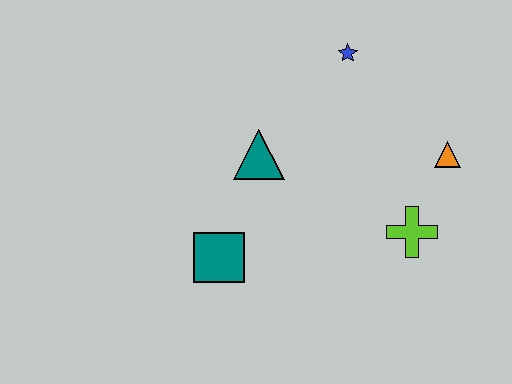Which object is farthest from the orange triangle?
The teal square is farthest from the orange triangle.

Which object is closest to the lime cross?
The orange triangle is closest to the lime cross.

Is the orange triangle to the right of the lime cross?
Yes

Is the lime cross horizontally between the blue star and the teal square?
No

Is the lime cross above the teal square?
Yes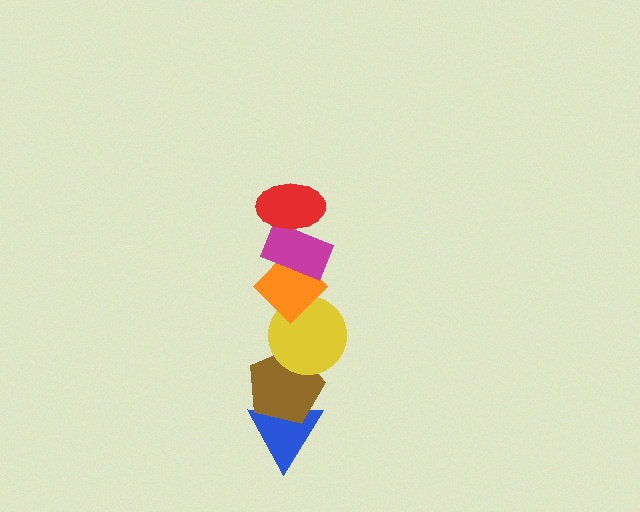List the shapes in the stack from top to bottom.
From top to bottom: the red ellipse, the magenta rectangle, the orange diamond, the yellow circle, the brown pentagon, the blue triangle.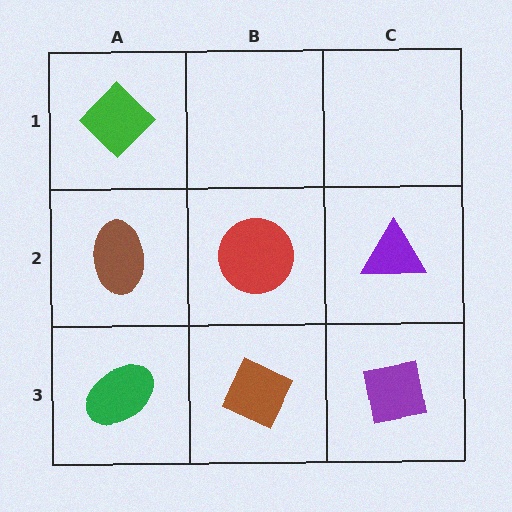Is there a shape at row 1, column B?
No, that cell is empty.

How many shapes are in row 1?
1 shape.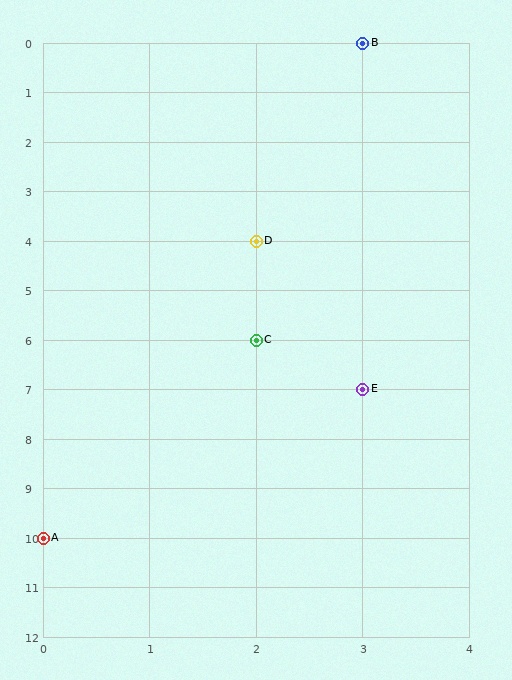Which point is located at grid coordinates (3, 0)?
Point B is at (3, 0).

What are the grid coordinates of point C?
Point C is at grid coordinates (2, 6).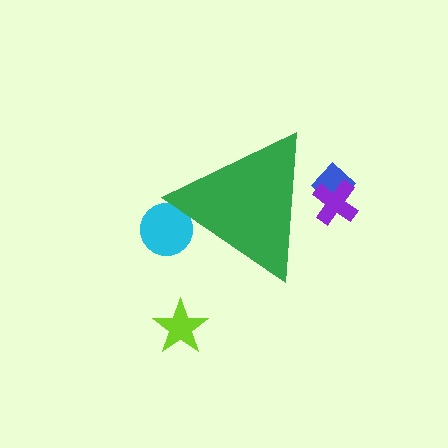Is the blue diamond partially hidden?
Yes, the blue diamond is partially hidden behind the green triangle.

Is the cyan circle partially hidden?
Yes, the cyan circle is partially hidden behind the green triangle.